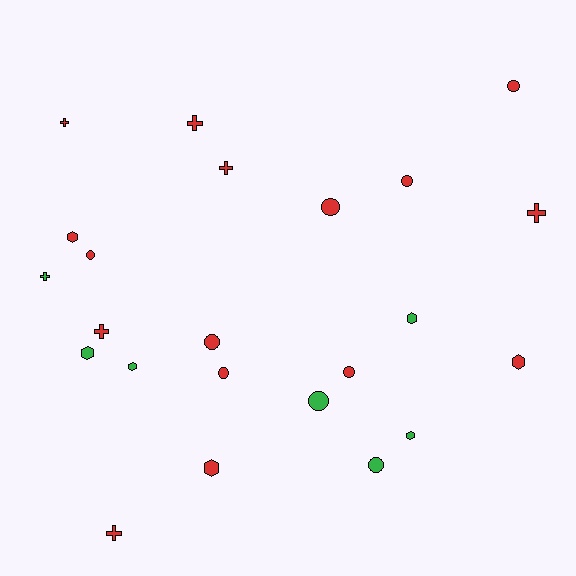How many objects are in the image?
There are 23 objects.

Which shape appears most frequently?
Circle, with 9 objects.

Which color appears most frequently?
Red, with 16 objects.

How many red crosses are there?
There are 6 red crosses.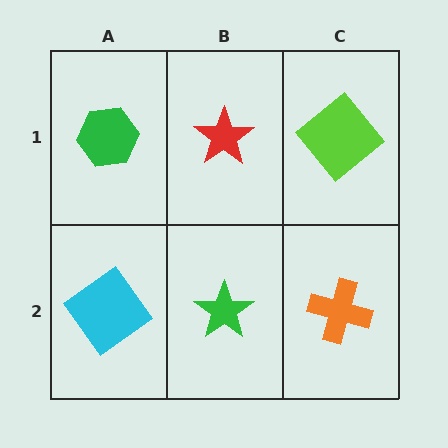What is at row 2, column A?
A cyan diamond.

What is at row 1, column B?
A red star.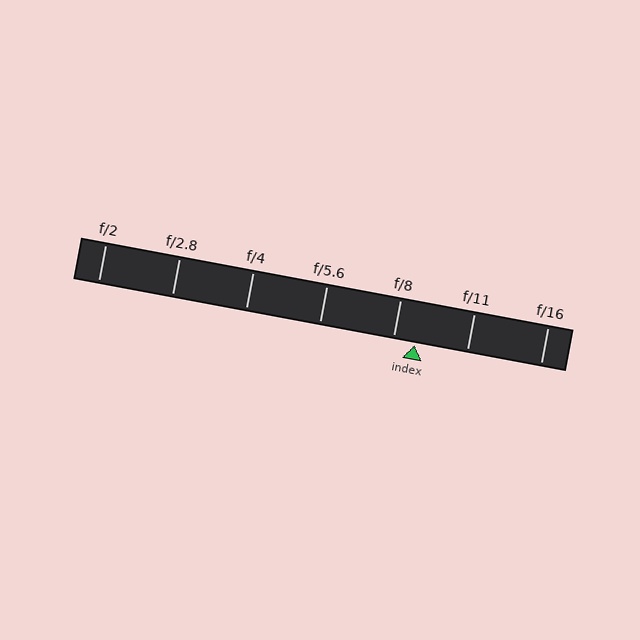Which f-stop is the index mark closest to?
The index mark is closest to f/8.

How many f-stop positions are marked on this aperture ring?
There are 7 f-stop positions marked.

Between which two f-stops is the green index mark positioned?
The index mark is between f/8 and f/11.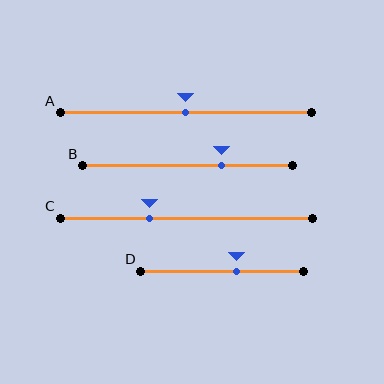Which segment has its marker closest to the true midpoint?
Segment A has its marker closest to the true midpoint.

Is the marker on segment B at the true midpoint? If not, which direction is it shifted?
No, the marker on segment B is shifted to the right by about 16% of the segment length.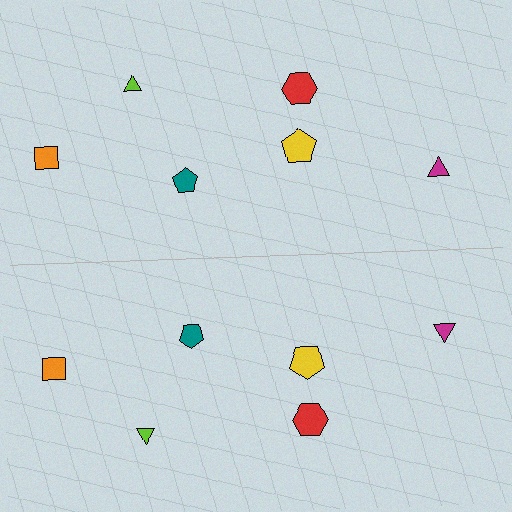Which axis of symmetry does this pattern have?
The pattern has a horizontal axis of symmetry running through the center of the image.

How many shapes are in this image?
There are 12 shapes in this image.